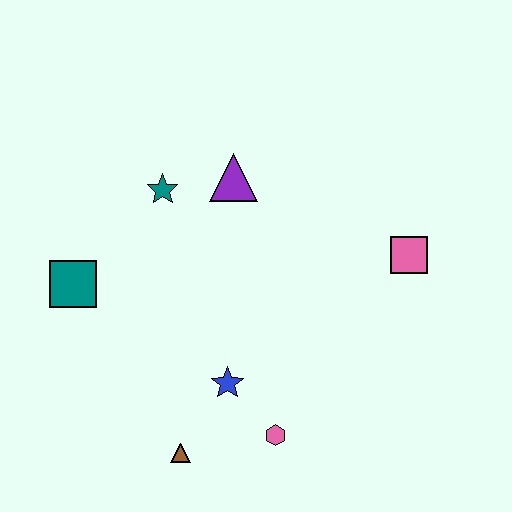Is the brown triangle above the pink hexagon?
No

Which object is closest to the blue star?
The pink hexagon is closest to the blue star.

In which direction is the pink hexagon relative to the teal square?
The pink hexagon is to the right of the teal square.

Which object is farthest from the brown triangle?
The pink square is farthest from the brown triangle.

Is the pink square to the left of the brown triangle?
No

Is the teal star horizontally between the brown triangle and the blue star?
No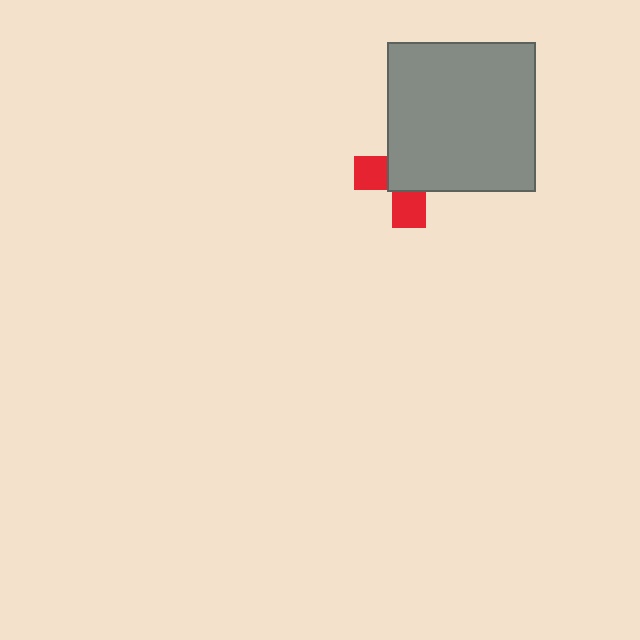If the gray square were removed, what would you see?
You would see the complete red cross.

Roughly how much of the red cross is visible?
A small part of it is visible (roughly 38%).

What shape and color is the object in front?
The object in front is a gray square.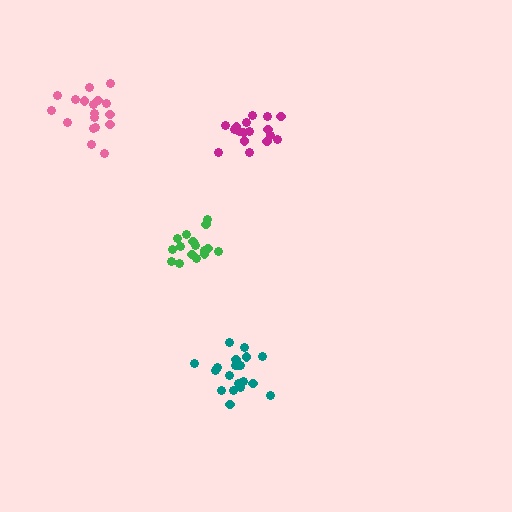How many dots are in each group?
Group 1: 16 dots, Group 2: 18 dots, Group 3: 17 dots, Group 4: 21 dots (72 total).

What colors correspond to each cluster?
The clusters are colored: green, pink, magenta, teal.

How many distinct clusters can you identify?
There are 4 distinct clusters.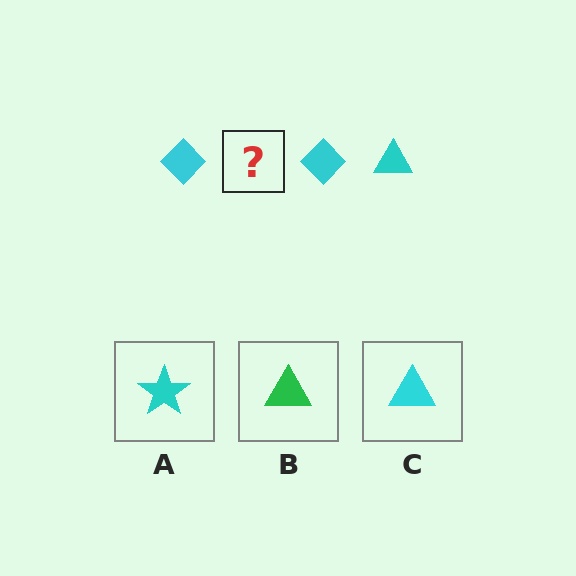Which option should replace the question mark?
Option C.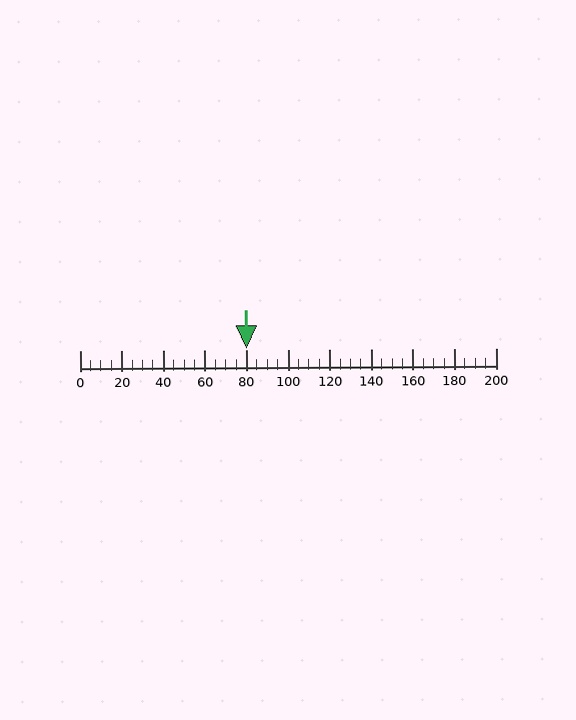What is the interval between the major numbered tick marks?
The major tick marks are spaced 20 units apart.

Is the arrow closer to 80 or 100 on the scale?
The arrow is closer to 80.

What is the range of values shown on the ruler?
The ruler shows values from 0 to 200.